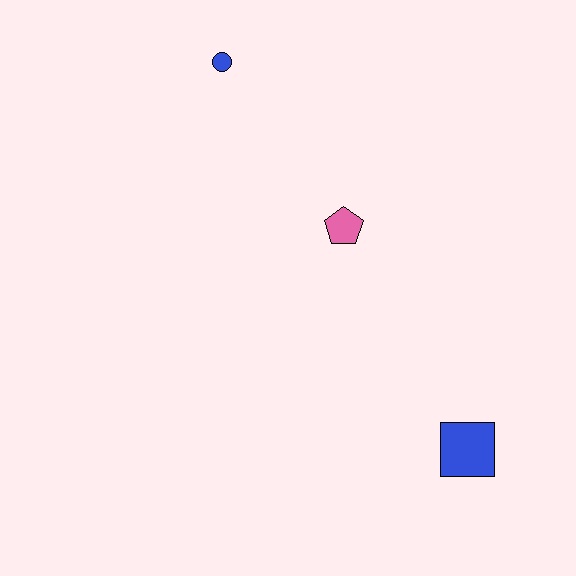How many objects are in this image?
There are 3 objects.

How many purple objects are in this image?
There are no purple objects.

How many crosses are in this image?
There are no crosses.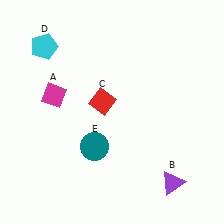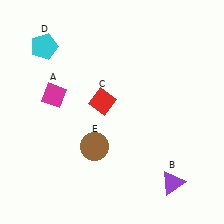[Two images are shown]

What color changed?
The circle (E) changed from teal in Image 1 to brown in Image 2.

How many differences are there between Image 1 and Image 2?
There is 1 difference between the two images.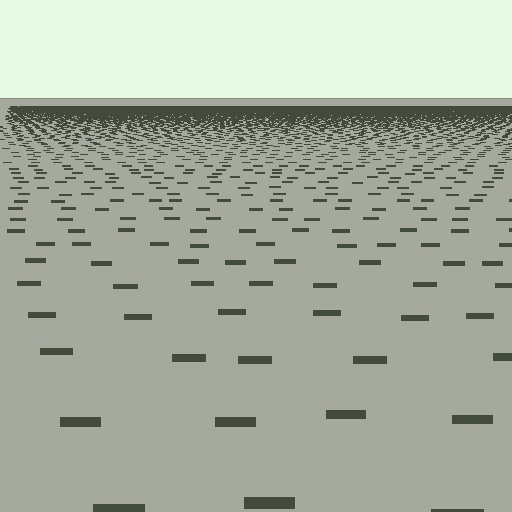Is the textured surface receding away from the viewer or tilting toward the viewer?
The surface is receding away from the viewer. Texture elements get smaller and denser toward the top.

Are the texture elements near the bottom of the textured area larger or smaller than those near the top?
Larger. Near the bottom, elements are closer to the viewer and appear at a bigger on-screen size.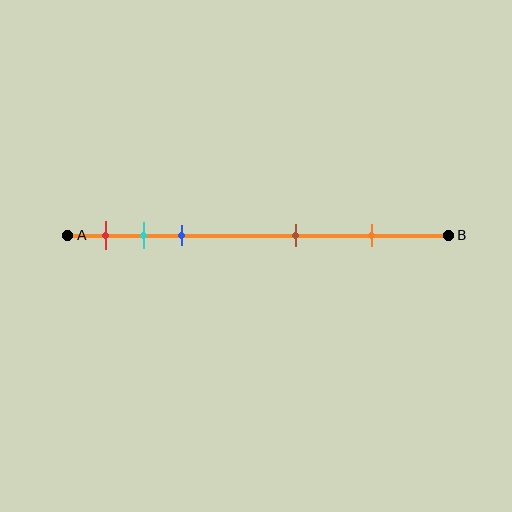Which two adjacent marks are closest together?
The cyan and blue marks are the closest adjacent pair.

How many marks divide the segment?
There are 5 marks dividing the segment.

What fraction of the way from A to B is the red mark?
The red mark is approximately 10% (0.1) of the way from A to B.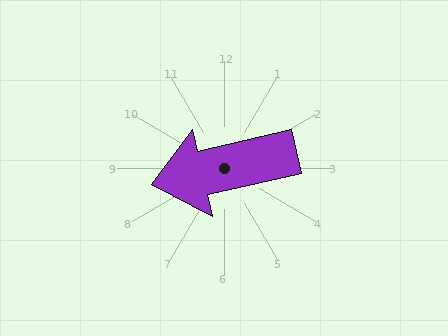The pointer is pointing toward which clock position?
Roughly 9 o'clock.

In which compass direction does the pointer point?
West.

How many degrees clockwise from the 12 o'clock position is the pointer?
Approximately 257 degrees.